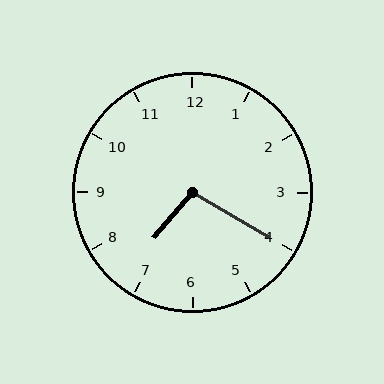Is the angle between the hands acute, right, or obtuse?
It is obtuse.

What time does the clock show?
7:20.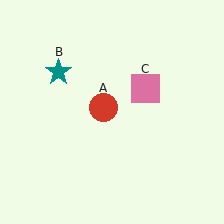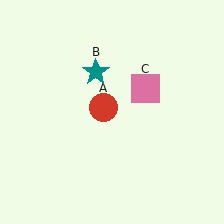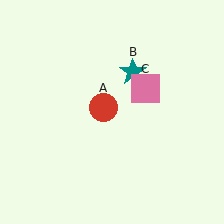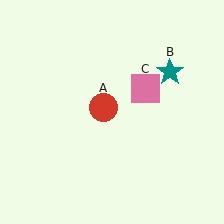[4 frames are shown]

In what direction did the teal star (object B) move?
The teal star (object B) moved right.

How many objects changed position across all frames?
1 object changed position: teal star (object B).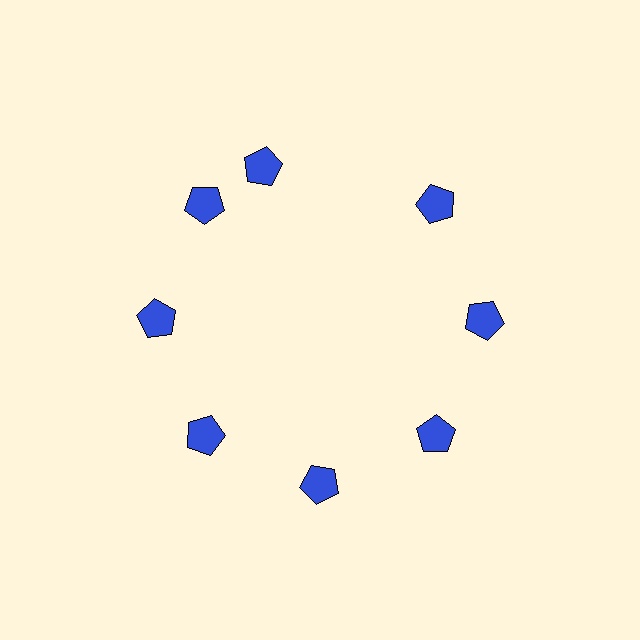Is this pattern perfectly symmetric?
No. The 8 blue pentagons are arranged in a ring, but one element near the 12 o'clock position is rotated out of alignment along the ring, breaking the 8-fold rotational symmetry.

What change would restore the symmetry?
The symmetry would be restored by rotating it back into even spacing with its neighbors so that all 8 pentagons sit at equal angles and equal distance from the center.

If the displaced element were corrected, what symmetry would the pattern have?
It would have 8-fold rotational symmetry — the pattern would map onto itself every 45 degrees.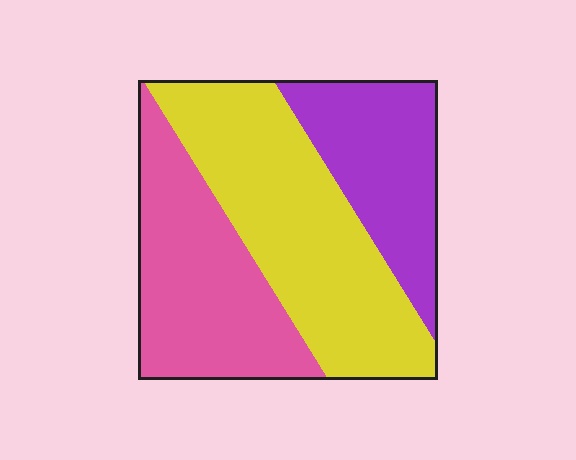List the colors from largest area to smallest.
From largest to smallest: yellow, pink, purple.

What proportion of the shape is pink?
Pink takes up between a sixth and a third of the shape.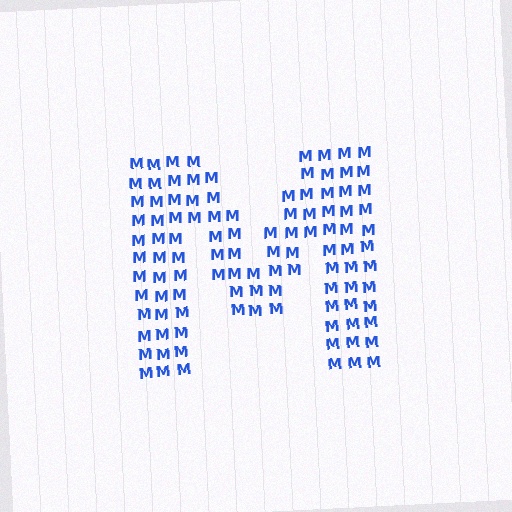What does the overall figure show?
The overall figure shows the letter M.